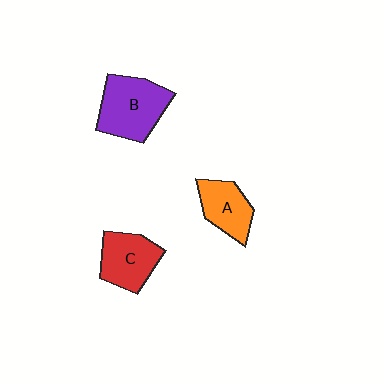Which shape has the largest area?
Shape B (purple).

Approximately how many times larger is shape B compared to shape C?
Approximately 1.3 times.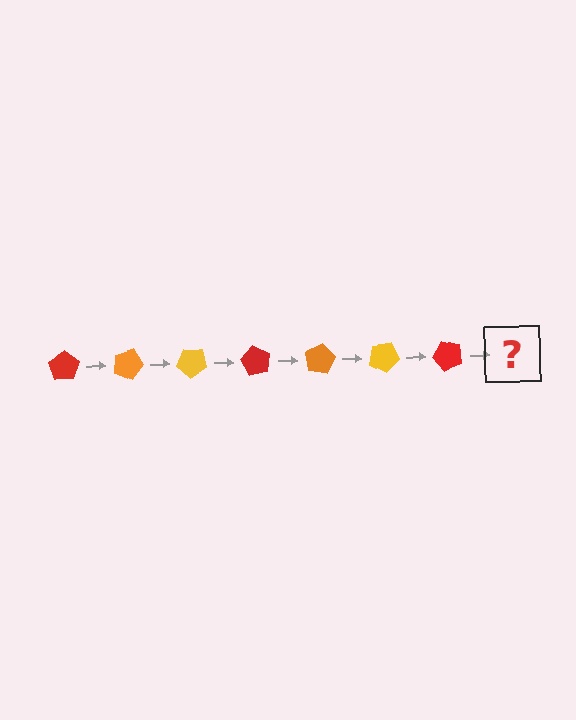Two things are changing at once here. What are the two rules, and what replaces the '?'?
The two rules are that it rotates 20 degrees each step and the color cycles through red, orange, and yellow. The '?' should be an orange pentagon, rotated 140 degrees from the start.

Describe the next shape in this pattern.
It should be an orange pentagon, rotated 140 degrees from the start.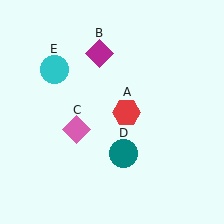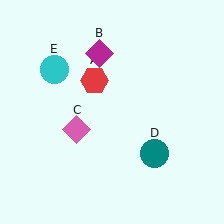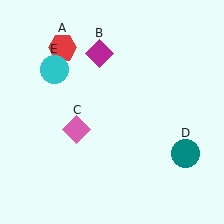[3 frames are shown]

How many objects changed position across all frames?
2 objects changed position: red hexagon (object A), teal circle (object D).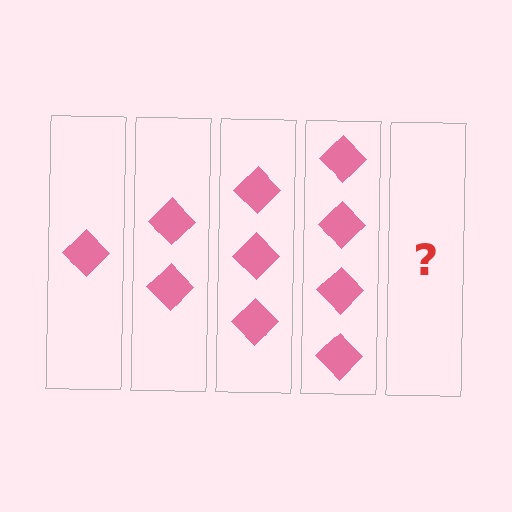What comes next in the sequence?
The next element should be 5 diamonds.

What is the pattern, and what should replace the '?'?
The pattern is that each step adds one more diamond. The '?' should be 5 diamonds.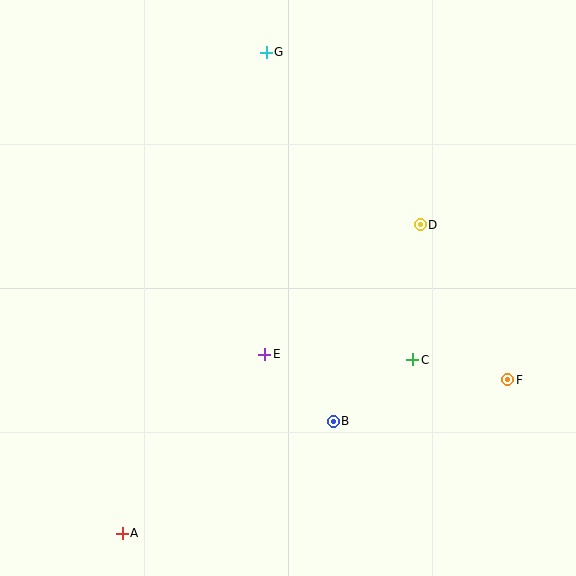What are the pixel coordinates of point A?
Point A is at (122, 533).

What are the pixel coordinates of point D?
Point D is at (420, 225).